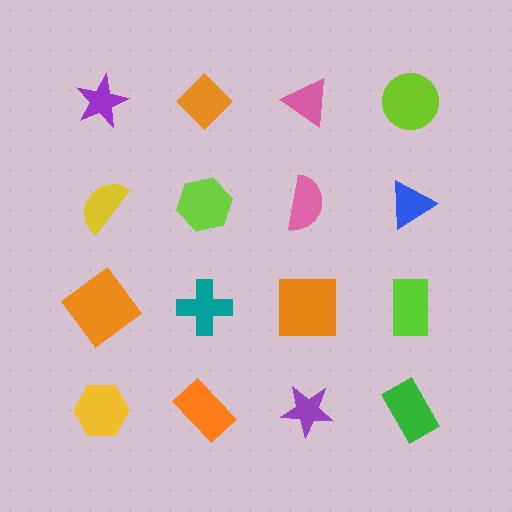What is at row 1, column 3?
A pink triangle.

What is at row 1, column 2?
An orange diamond.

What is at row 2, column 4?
A blue triangle.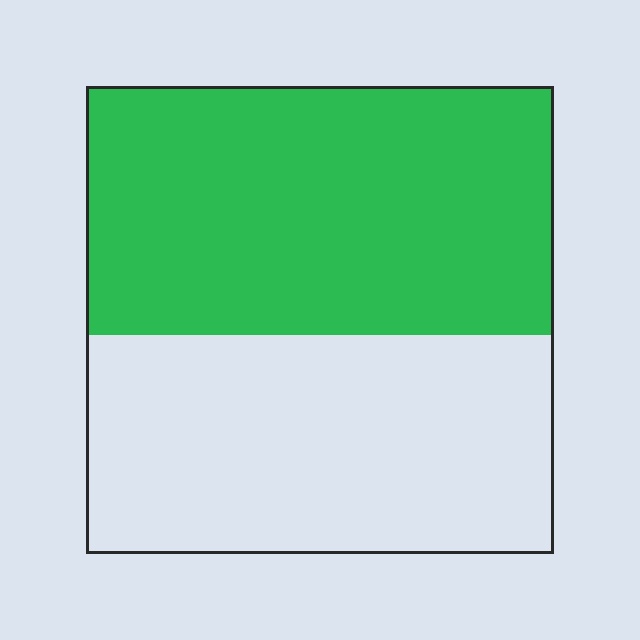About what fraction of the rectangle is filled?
About one half (1/2).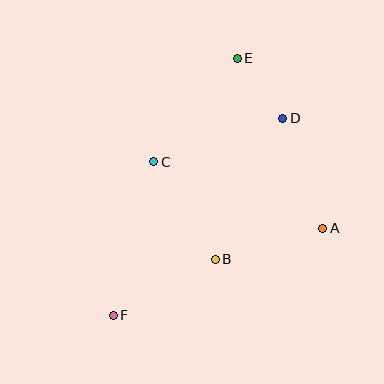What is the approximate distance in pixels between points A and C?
The distance between A and C is approximately 182 pixels.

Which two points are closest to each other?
Points D and E are closest to each other.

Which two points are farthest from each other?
Points E and F are farthest from each other.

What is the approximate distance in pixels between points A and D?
The distance between A and D is approximately 117 pixels.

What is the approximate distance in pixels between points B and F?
The distance between B and F is approximately 116 pixels.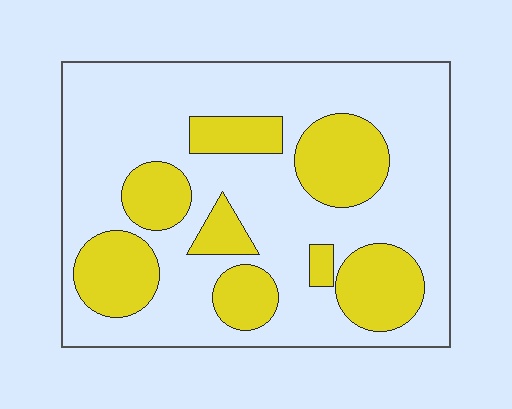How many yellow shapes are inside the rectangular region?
8.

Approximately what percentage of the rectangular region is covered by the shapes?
Approximately 30%.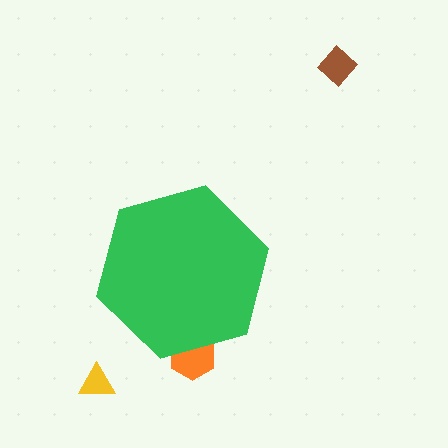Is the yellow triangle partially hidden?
No, the yellow triangle is fully visible.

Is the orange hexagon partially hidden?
Yes, the orange hexagon is partially hidden behind the green hexagon.